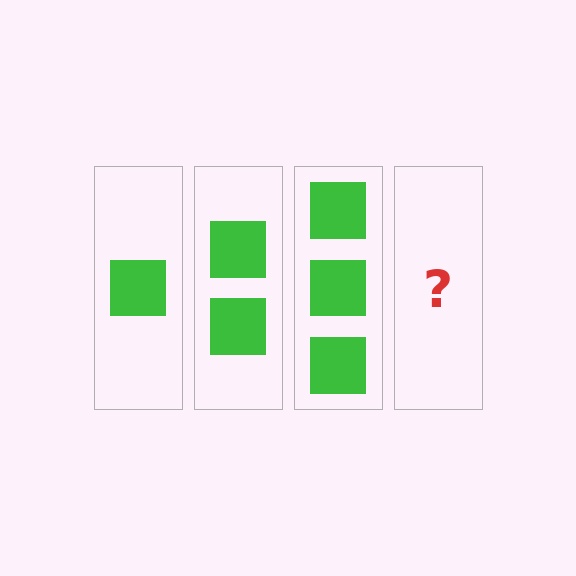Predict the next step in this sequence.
The next step is 4 squares.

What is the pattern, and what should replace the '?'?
The pattern is that each step adds one more square. The '?' should be 4 squares.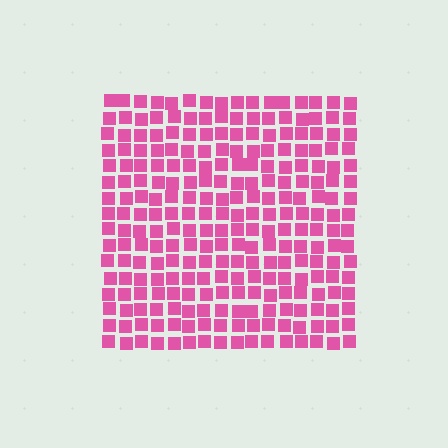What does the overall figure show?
The overall figure shows a square.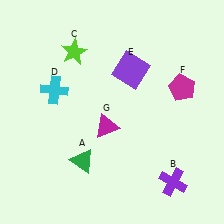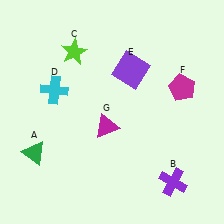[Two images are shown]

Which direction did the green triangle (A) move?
The green triangle (A) moved left.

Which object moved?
The green triangle (A) moved left.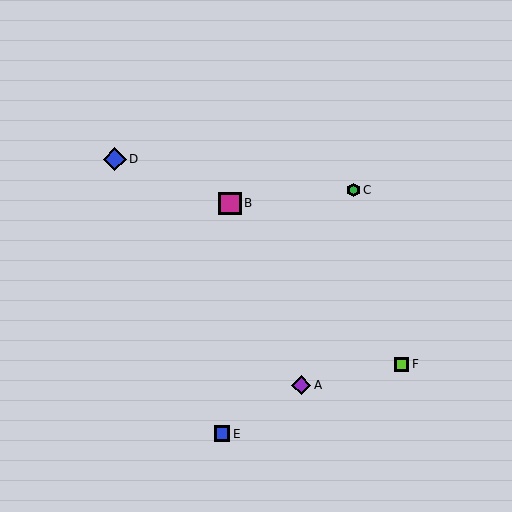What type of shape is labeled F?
Shape F is a lime square.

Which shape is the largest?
The magenta square (labeled B) is the largest.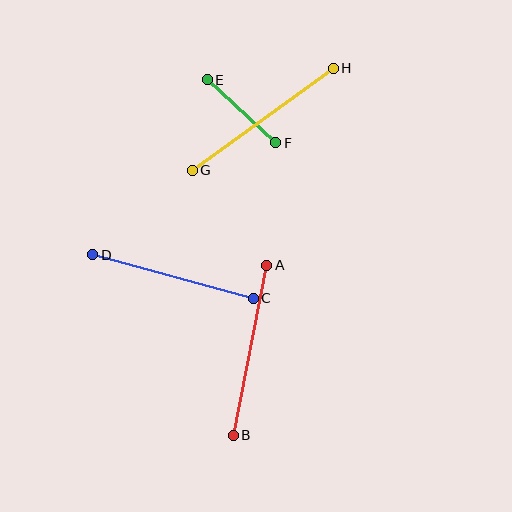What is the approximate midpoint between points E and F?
The midpoint is at approximately (242, 111) pixels.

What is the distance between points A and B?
The distance is approximately 173 pixels.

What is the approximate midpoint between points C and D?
The midpoint is at approximately (173, 277) pixels.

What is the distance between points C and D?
The distance is approximately 167 pixels.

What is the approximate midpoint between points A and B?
The midpoint is at approximately (250, 350) pixels.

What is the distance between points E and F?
The distance is approximately 93 pixels.